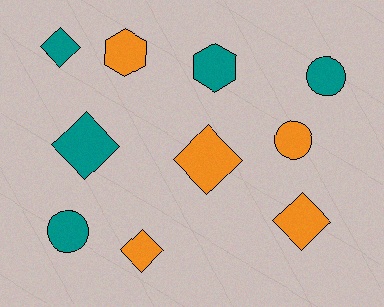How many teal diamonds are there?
There are 2 teal diamonds.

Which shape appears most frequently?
Diamond, with 5 objects.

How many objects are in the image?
There are 10 objects.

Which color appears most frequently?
Teal, with 5 objects.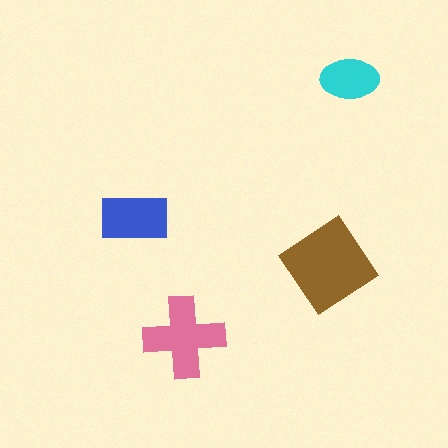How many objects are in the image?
There are 4 objects in the image.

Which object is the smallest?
The cyan ellipse.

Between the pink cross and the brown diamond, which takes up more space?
The brown diamond.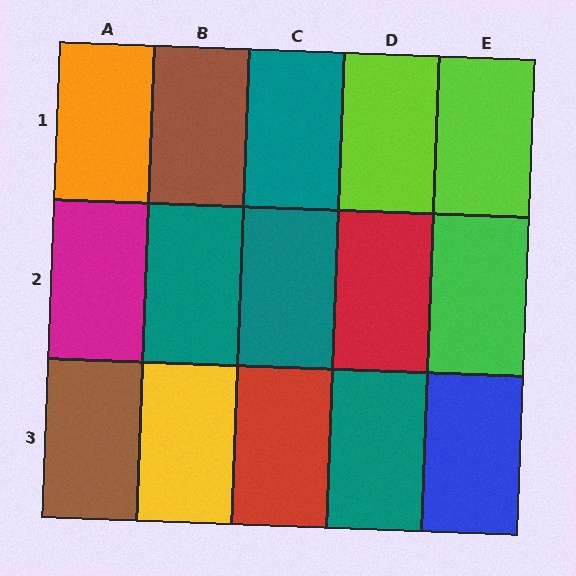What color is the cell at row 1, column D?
Lime.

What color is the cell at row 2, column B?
Teal.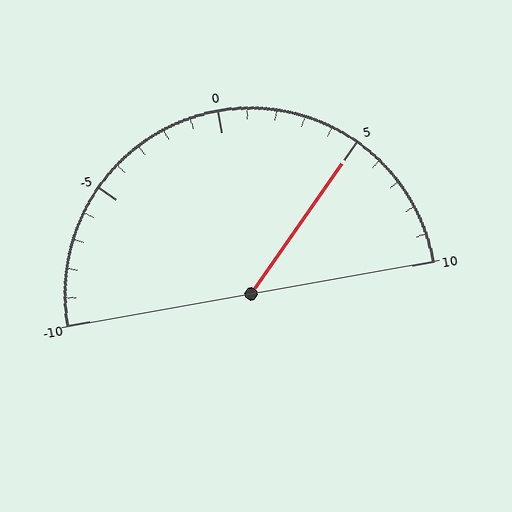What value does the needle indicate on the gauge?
The needle indicates approximately 5.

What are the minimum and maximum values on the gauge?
The gauge ranges from -10 to 10.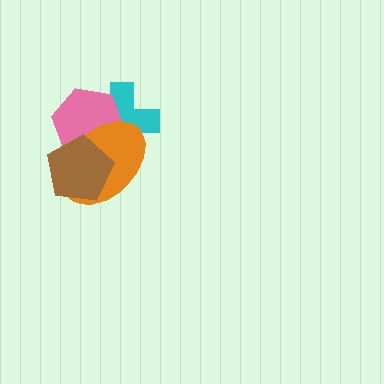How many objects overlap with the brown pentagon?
3 objects overlap with the brown pentagon.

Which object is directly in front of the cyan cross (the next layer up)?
The pink hexagon is directly in front of the cyan cross.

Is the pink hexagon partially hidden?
Yes, it is partially covered by another shape.